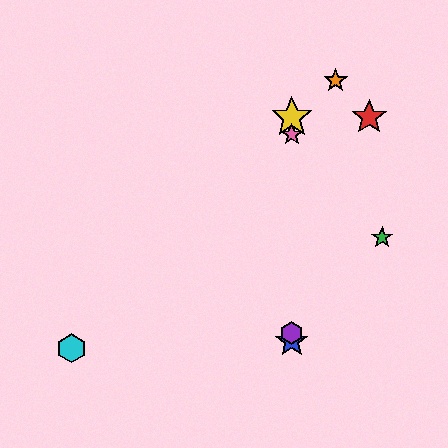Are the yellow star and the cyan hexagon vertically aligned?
No, the yellow star is at x≈292 and the cyan hexagon is at x≈72.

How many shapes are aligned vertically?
4 shapes (the blue star, the yellow star, the purple hexagon, the pink star) are aligned vertically.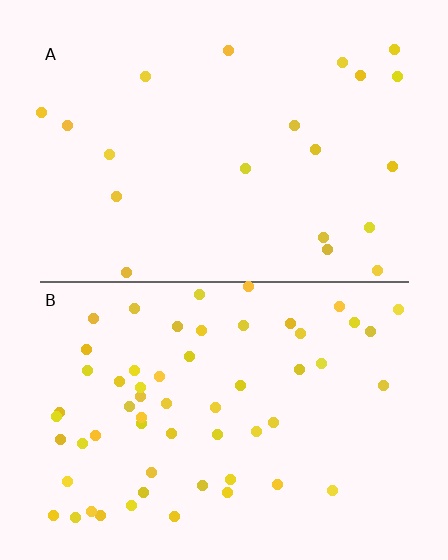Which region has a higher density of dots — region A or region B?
B (the bottom).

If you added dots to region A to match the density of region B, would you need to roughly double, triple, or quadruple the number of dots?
Approximately triple.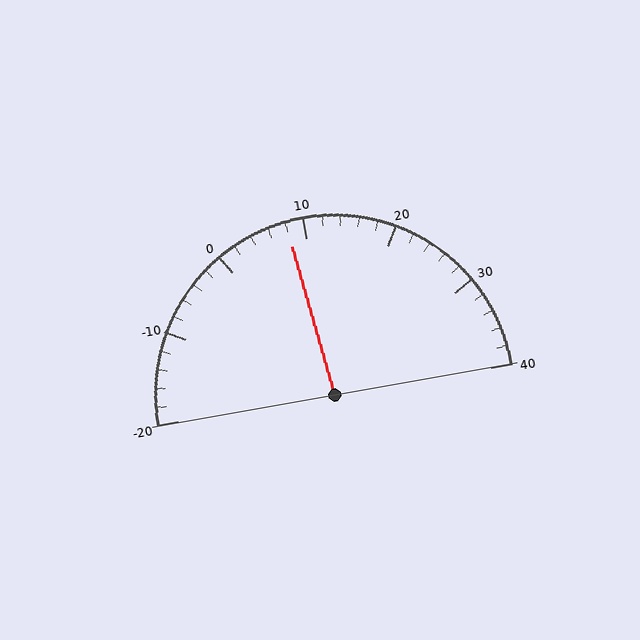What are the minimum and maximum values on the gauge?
The gauge ranges from -20 to 40.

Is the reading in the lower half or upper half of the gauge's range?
The reading is in the lower half of the range (-20 to 40).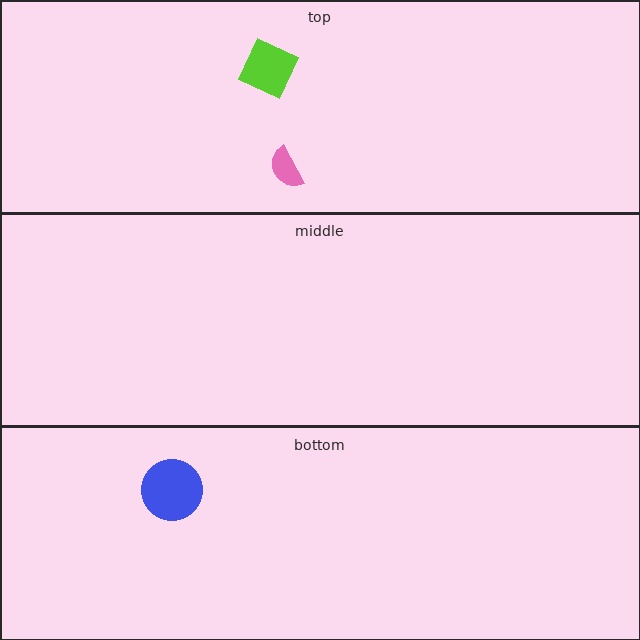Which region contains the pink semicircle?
The top region.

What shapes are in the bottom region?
The blue circle.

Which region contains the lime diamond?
The top region.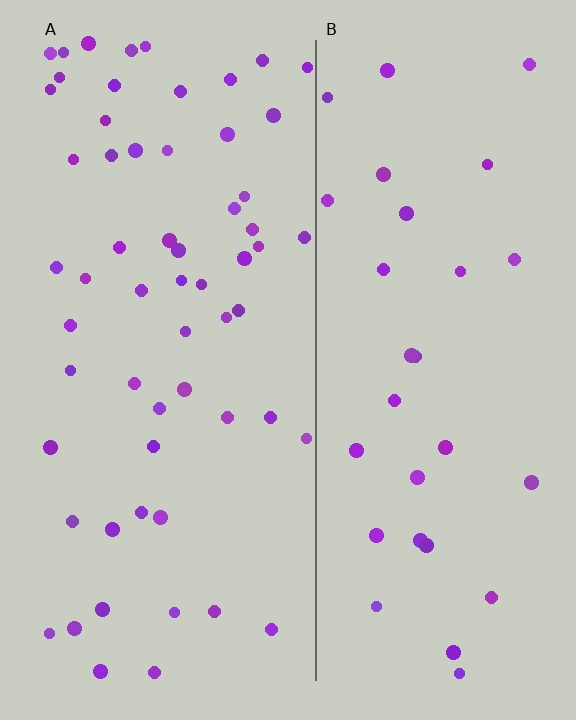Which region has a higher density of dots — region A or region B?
A (the left).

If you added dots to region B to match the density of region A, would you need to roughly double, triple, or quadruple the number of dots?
Approximately double.